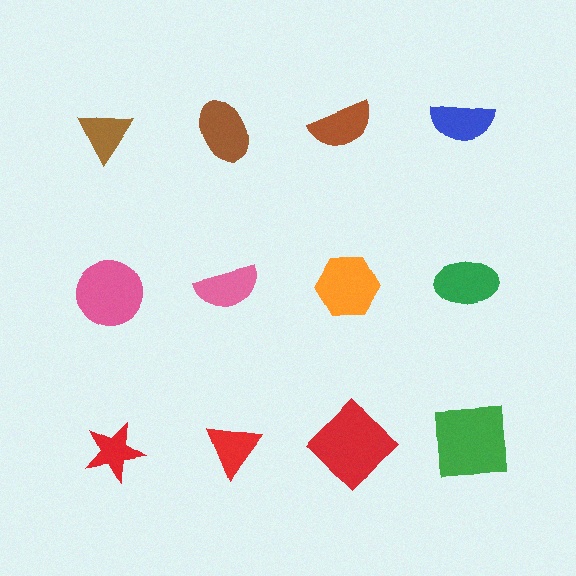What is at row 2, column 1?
A pink circle.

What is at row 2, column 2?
A pink semicircle.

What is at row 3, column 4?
A green square.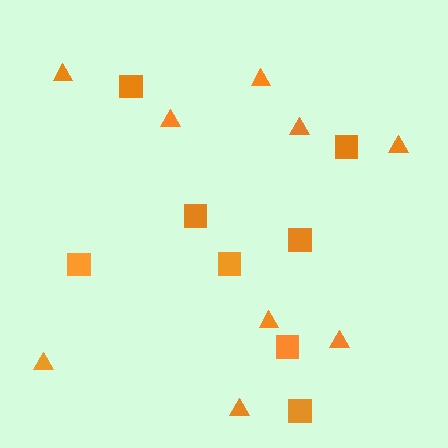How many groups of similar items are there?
There are 2 groups: one group of triangles (9) and one group of squares (8).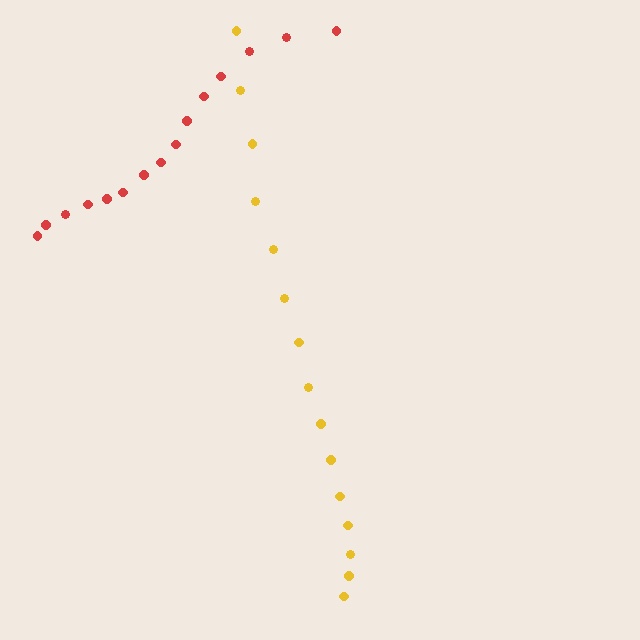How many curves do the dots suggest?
There are 2 distinct paths.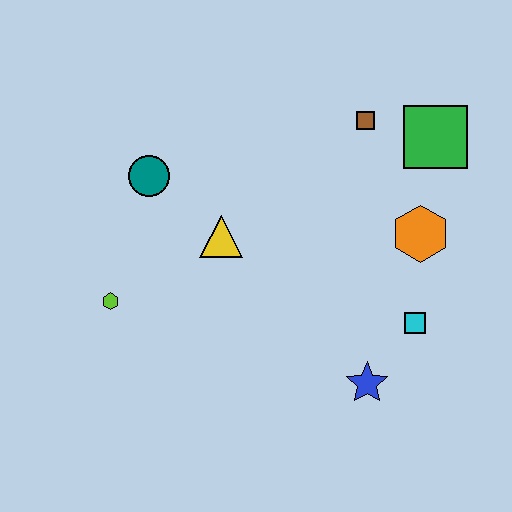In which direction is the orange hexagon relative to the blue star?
The orange hexagon is above the blue star.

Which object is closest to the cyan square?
The blue star is closest to the cyan square.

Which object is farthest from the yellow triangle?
The green square is farthest from the yellow triangle.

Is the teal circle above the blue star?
Yes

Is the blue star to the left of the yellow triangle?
No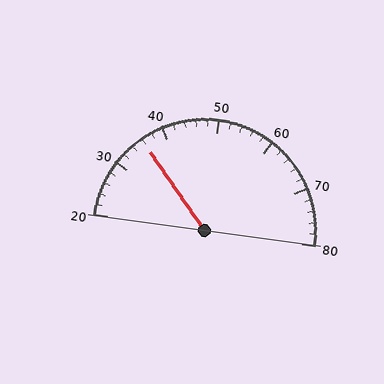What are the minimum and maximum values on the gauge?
The gauge ranges from 20 to 80.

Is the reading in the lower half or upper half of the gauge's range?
The reading is in the lower half of the range (20 to 80).